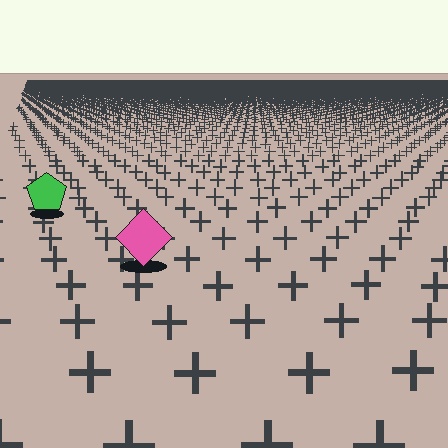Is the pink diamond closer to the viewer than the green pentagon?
Yes. The pink diamond is closer — you can tell from the texture gradient: the ground texture is coarser near it.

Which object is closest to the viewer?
The pink diamond is closest. The texture marks near it are larger and more spread out.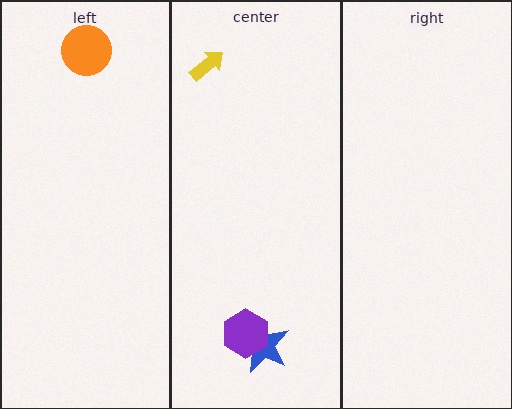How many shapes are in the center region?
3.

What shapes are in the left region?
The orange circle.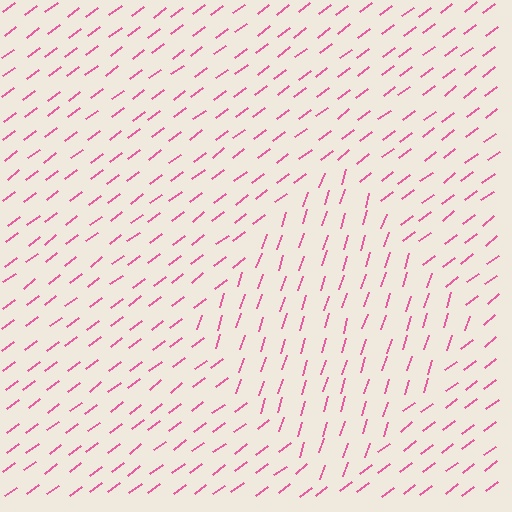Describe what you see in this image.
The image is filled with small pink line segments. A diamond region in the image has lines oriented differently from the surrounding lines, creating a visible texture boundary.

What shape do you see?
I see a diamond.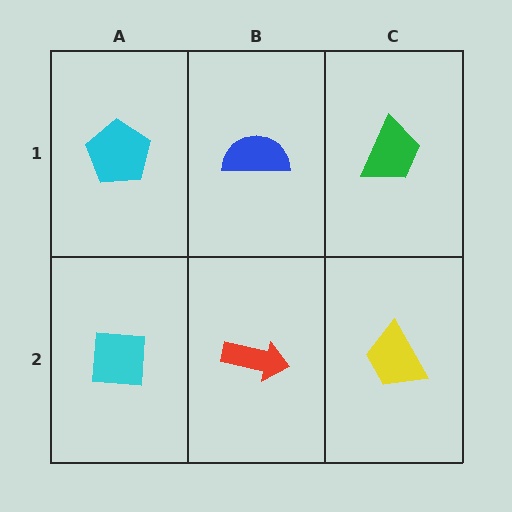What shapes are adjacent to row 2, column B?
A blue semicircle (row 1, column B), a cyan square (row 2, column A), a yellow trapezoid (row 2, column C).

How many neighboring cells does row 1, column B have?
3.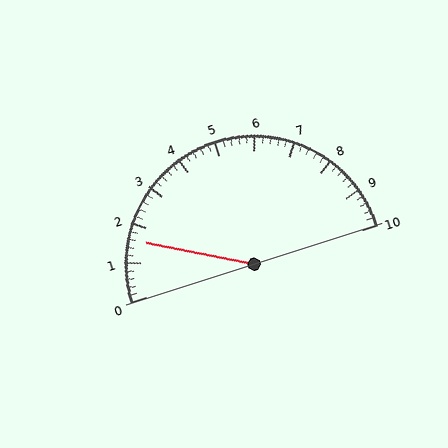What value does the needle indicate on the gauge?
The needle indicates approximately 1.6.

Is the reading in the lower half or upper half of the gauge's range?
The reading is in the lower half of the range (0 to 10).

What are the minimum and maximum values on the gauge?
The gauge ranges from 0 to 10.